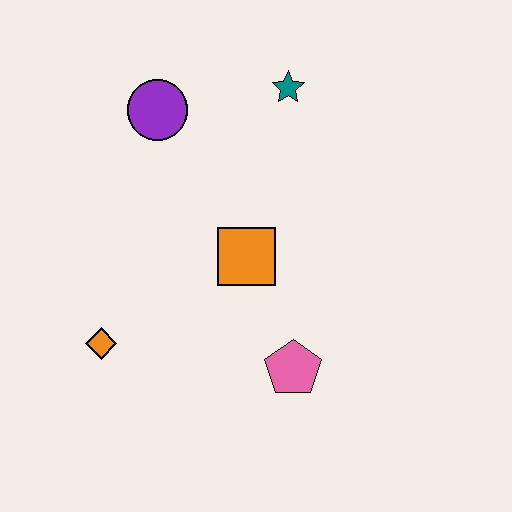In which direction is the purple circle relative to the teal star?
The purple circle is to the left of the teal star.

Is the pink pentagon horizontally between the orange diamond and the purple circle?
No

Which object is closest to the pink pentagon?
The orange square is closest to the pink pentagon.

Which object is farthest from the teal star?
The orange diamond is farthest from the teal star.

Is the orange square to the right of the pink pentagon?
No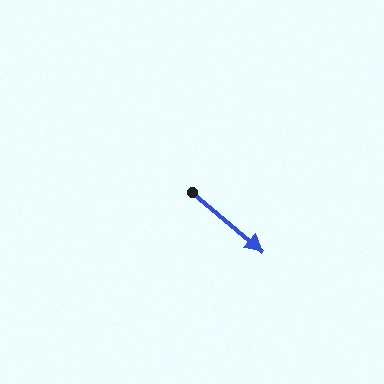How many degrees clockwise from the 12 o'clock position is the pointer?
Approximately 130 degrees.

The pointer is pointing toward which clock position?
Roughly 4 o'clock.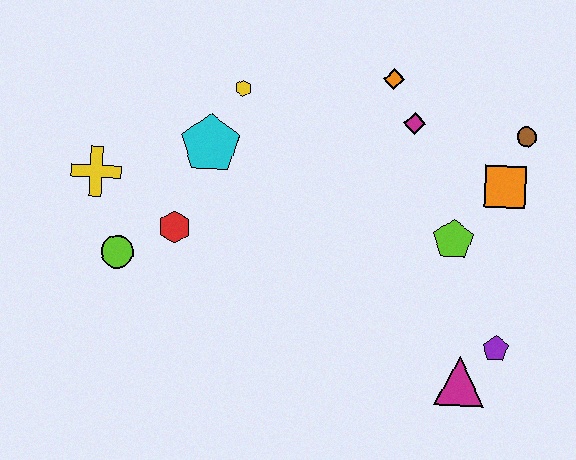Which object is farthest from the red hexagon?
The brown circle is farthest from the red hexagon.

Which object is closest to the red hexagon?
The lime circle is closest to the red hexagon.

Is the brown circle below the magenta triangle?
No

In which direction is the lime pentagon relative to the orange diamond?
The lime pentagon is below the orange diamond.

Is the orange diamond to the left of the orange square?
Yes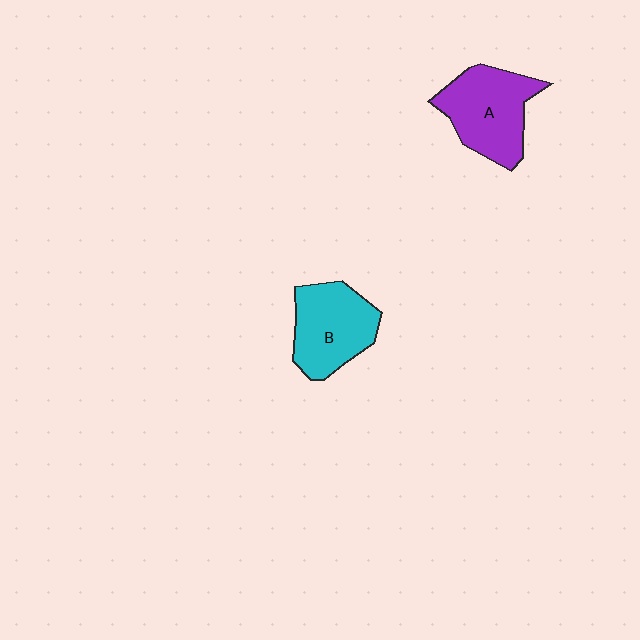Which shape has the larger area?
Shape A (purple).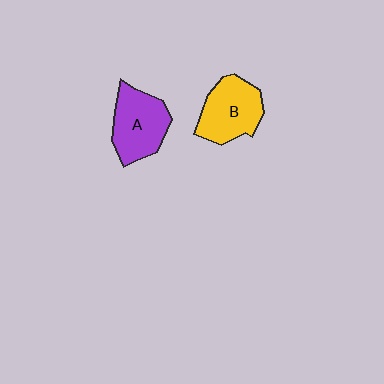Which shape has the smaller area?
Shape B (yellow).